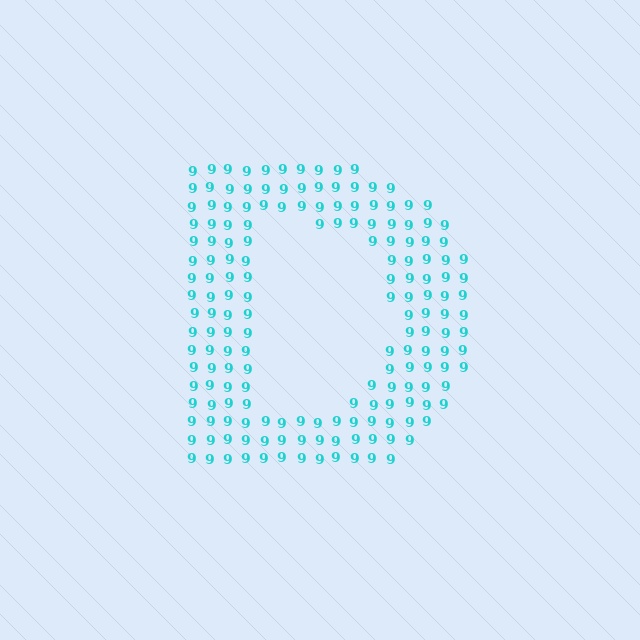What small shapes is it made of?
It is made of small digit 9's.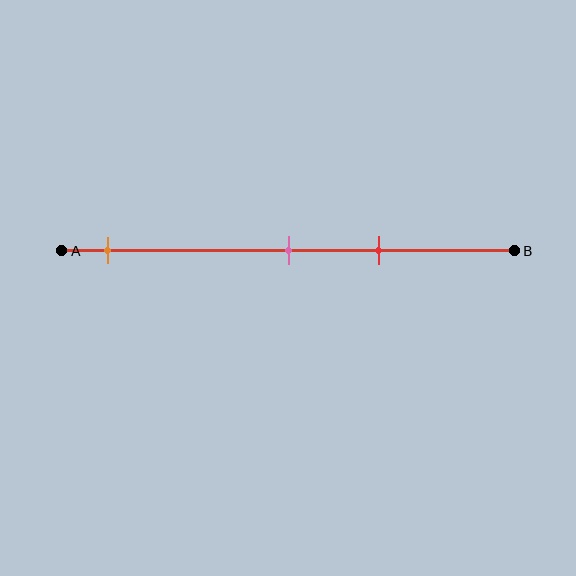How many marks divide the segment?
There are 3 marks dividing the segment.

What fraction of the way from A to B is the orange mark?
The orange mark is approximately 10% (0.1) of the way from A to B.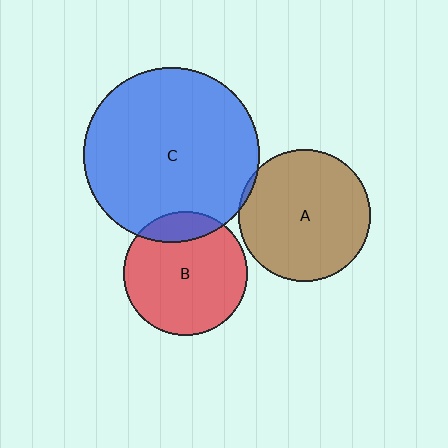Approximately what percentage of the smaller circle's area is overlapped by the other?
Approximately 5%.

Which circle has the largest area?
Circle C (blue).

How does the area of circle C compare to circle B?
Approximately 2.0 times.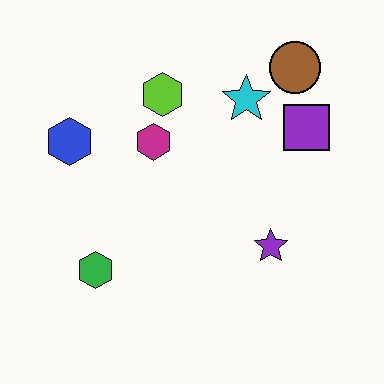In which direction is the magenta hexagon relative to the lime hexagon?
The magenta hexagon is below the lime hexagon.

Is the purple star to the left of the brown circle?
Yes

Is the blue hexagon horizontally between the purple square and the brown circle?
No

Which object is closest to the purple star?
The purple square is closest to the purple star.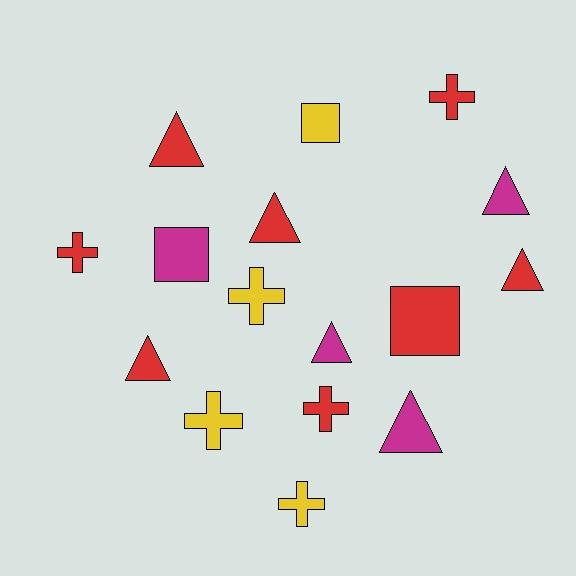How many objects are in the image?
There are 16 objects.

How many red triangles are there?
There are 4 red triangles.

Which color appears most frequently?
Red, with 8 objects.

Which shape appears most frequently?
Triangle, with 7 objects.